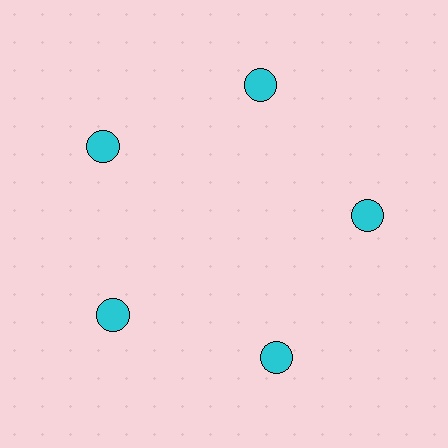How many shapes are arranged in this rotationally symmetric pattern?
There are 5 shapes, arranged in 5 groups of 1.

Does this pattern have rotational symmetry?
Yes, this pattern has 5-fold rotational symmetry. It looks the same after rotating 72 degrees around the center.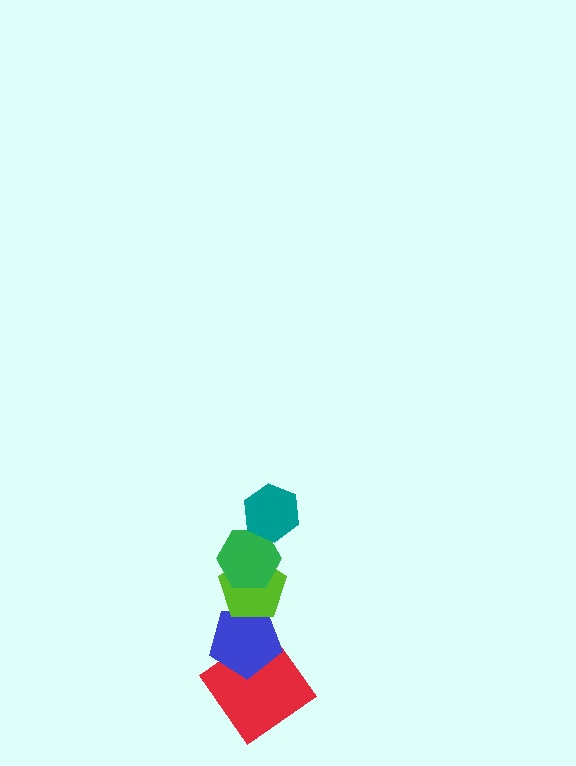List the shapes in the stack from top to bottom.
From top to bottom: the teal hexagon, the green hexagon, the lime pentagon, the blue pentagon, the red diamond.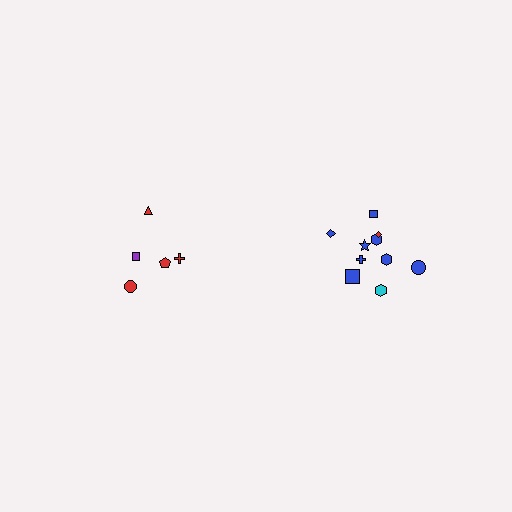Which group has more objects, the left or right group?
The right group.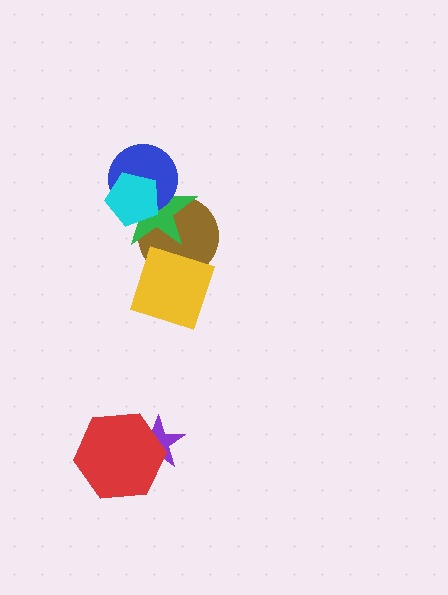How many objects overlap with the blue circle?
2 objects overlap with the blue circle.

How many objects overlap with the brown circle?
3 objects overlap with the brown circle.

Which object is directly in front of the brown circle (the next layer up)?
The green star is directly in front of the brown circle.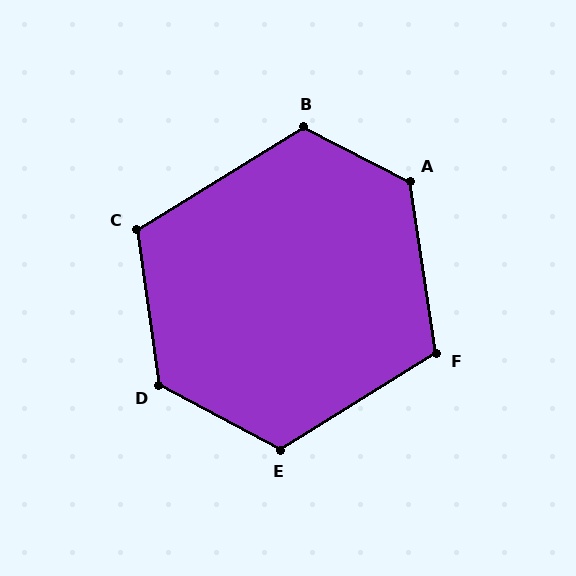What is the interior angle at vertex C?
Approximately 114 degrees (obtuse).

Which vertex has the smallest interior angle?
F, at approximately 113 degrees.